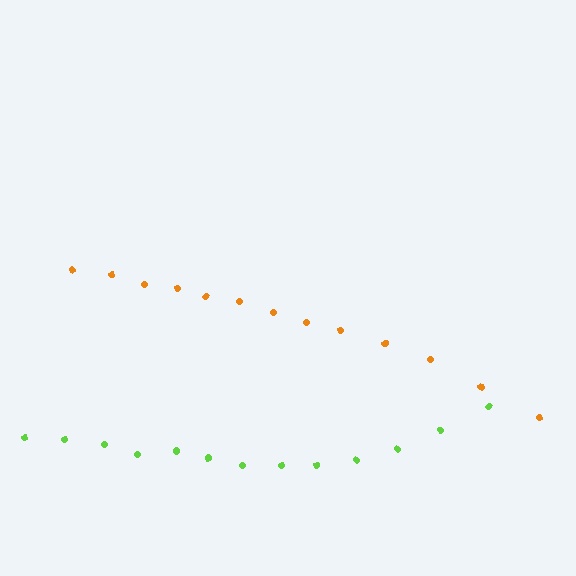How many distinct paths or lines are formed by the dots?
There are 2 distinct paths.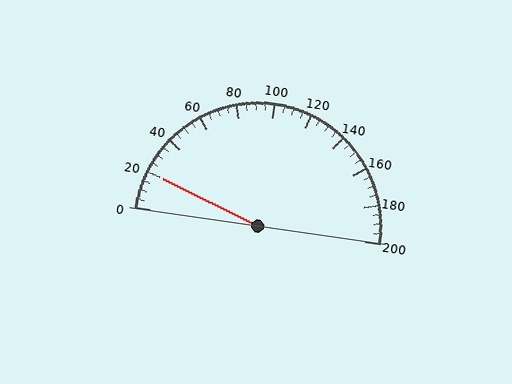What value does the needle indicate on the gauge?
The needle indicates approximately 20.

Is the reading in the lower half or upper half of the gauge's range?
The reading is in the lower half of the range (0 to 200).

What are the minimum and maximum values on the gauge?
The gauge ranges from 0 to 200.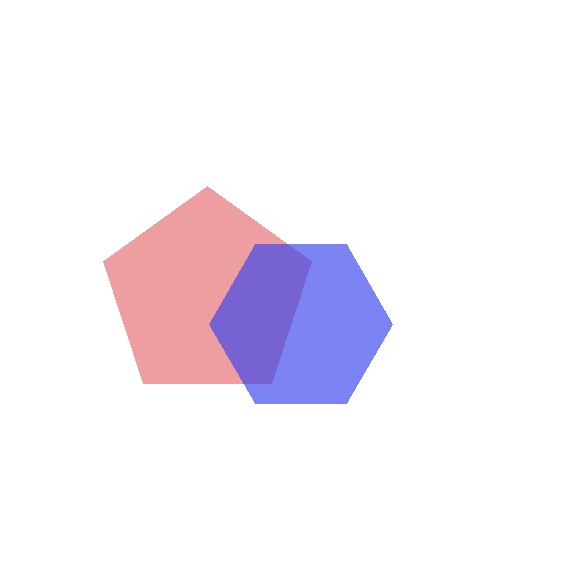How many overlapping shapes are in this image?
There are 2 overlapping shapes in the image.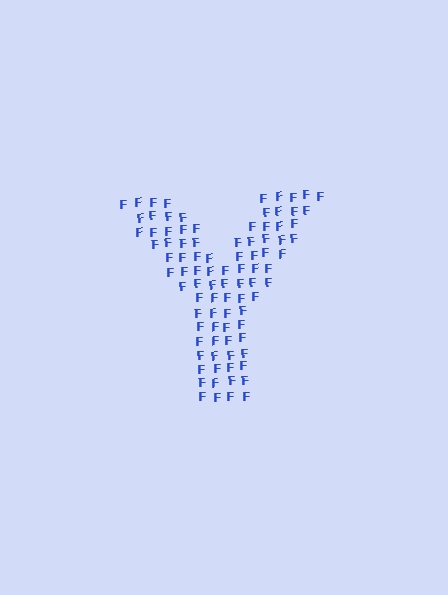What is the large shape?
The large shape is the letter Y.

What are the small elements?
The small elements are letter F's.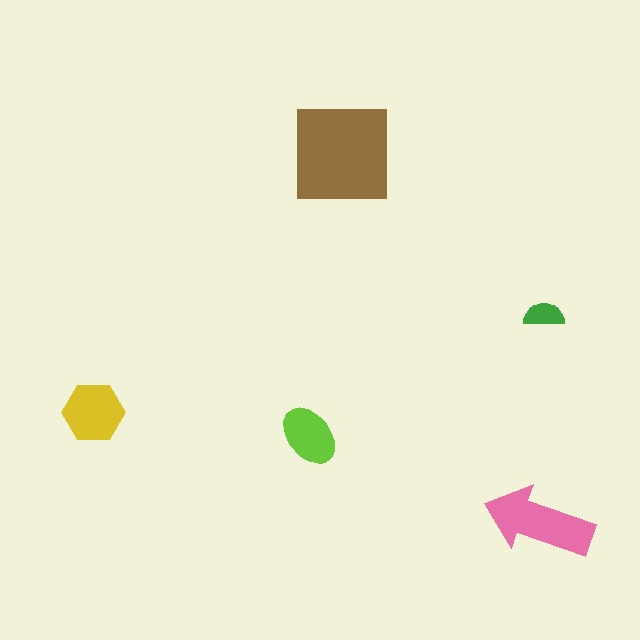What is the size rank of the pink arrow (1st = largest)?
2nd.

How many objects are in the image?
There are 5 objects in the image.